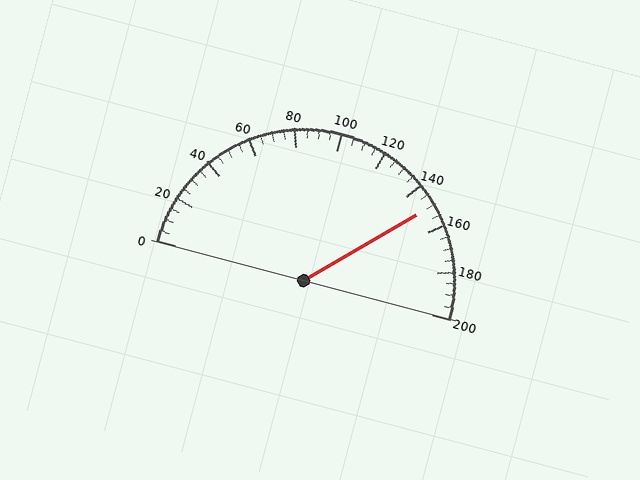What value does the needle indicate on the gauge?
The needle indicates approximately 150.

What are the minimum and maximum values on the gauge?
The gauge ranges from 0 to 200.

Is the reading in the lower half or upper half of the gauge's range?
The reading is in the upper half of the range (0 to 200).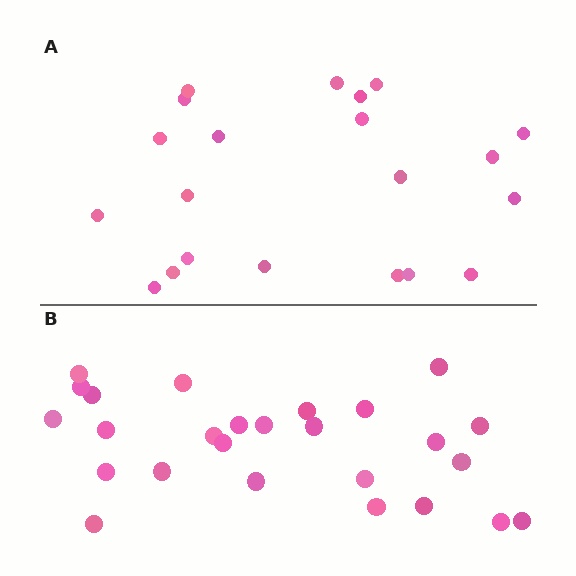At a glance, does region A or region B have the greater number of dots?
Region B (the bottom region) has more dots.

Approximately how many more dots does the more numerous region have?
Region B has about 5 more dots than region A.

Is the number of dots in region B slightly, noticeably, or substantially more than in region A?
Region B has only slightly more — the two regions are fairly close. The ratio is roughly 1.2 to 1.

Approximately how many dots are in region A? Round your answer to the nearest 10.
About 20 dots. (The exact count is 21, which rounds to 20.)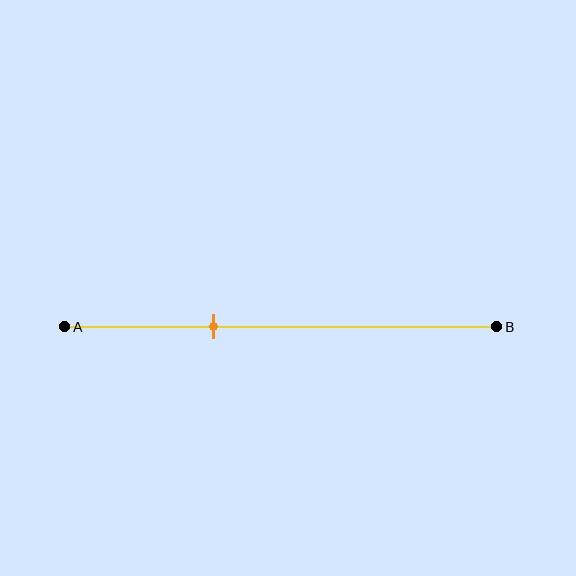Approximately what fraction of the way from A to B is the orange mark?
The orange mark is approximately 35% of the way from A to B.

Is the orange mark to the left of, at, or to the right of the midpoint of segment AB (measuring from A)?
The orange mark is to the left of the midpoint of segment AB.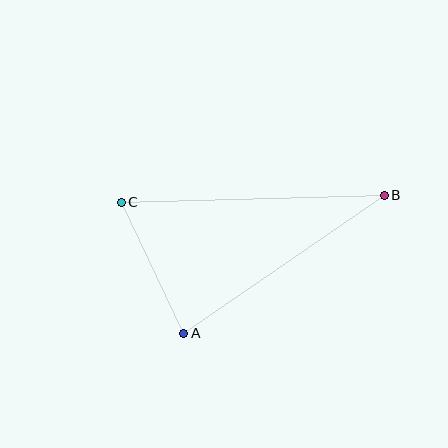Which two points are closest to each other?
Points A and C are closest to each other.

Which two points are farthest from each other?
Points B and C are farthest from each other.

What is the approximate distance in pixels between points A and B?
The distance between A and B is approximately 244 pixels.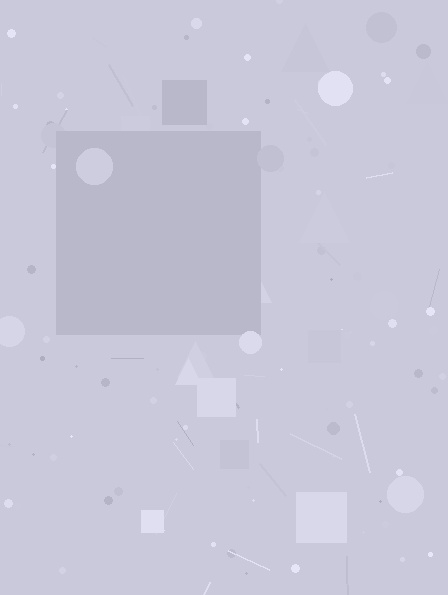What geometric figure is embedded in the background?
A square is embedded in the background.